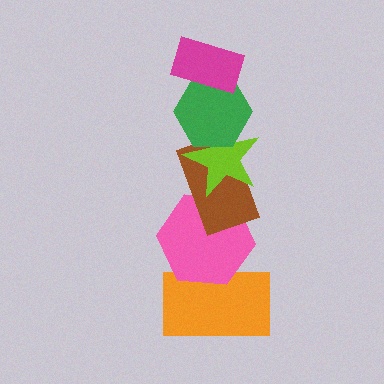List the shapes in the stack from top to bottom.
From top to bottom: the magenta rectangle, the green hexagon, the lime star, the brown rectangle, the pink hexagon, the orange rectangle.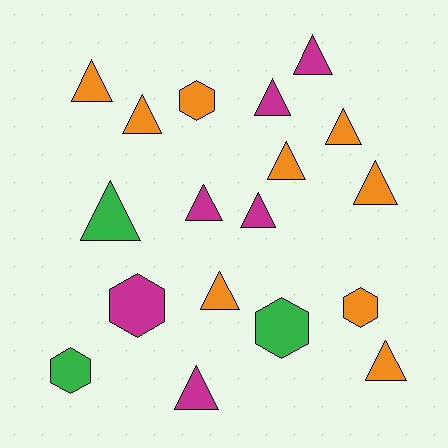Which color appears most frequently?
Orange, with 9 objects.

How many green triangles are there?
There is 1 green triangle.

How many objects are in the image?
There are 18 objects.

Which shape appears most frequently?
Triangle, with 13 objects.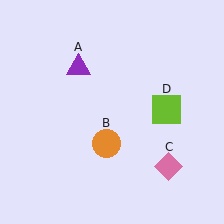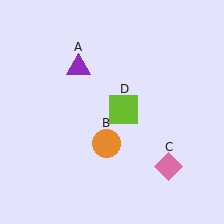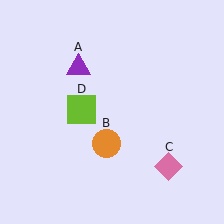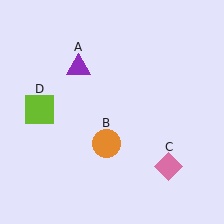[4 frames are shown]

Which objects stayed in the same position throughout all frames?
Purple triangle (object A) and orange circle (object B) and pink diamond (object C) remained stationary.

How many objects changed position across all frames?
1 object changed position: lime square (object D).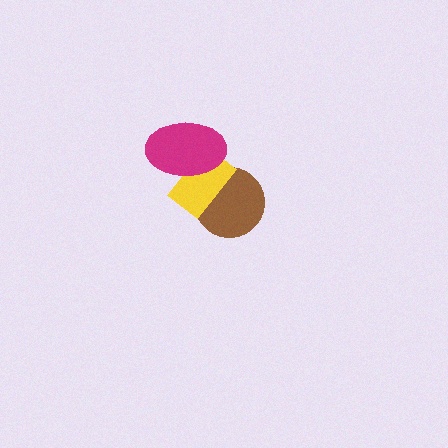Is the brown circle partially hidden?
Yes, it is partially covered by another shape.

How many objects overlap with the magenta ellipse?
1 object overlaps with the magenta ellipse.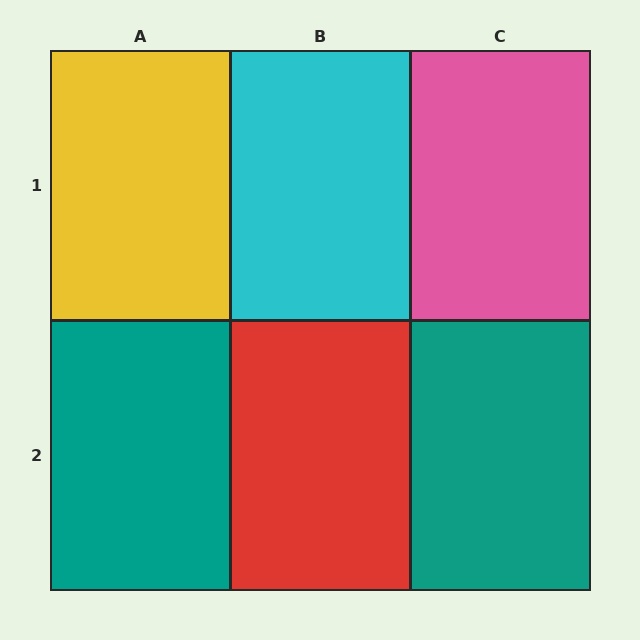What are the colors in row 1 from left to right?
Yellow, cyan, pink.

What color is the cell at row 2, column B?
Red.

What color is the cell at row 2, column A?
Teal.